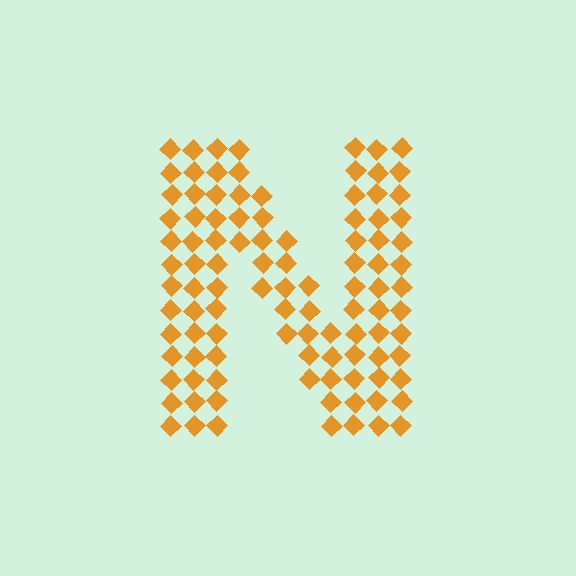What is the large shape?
The large shape is the letter N.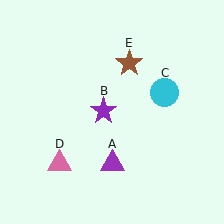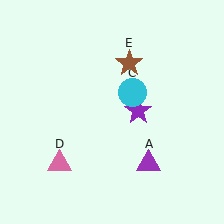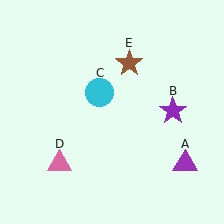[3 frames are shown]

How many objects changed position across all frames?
3 objects changed position: purple triangle (object A), purple star (object B), cyan circle (object C).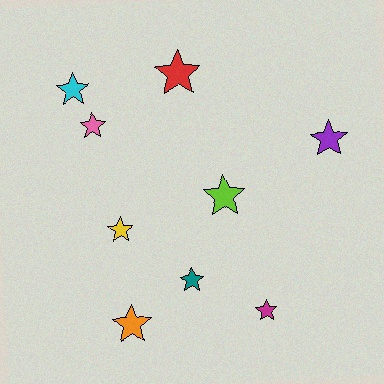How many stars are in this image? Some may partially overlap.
There are 9 stars.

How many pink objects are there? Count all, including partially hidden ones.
There is 1 pink object.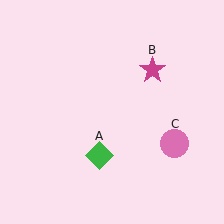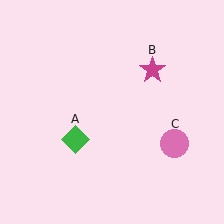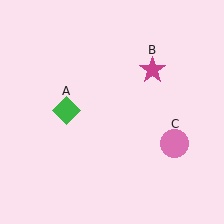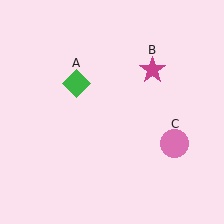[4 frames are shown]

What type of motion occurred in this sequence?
The green diamond (object A) rotated clockwise around the center of the scene.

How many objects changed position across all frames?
1 object changed position: green diamond (object A).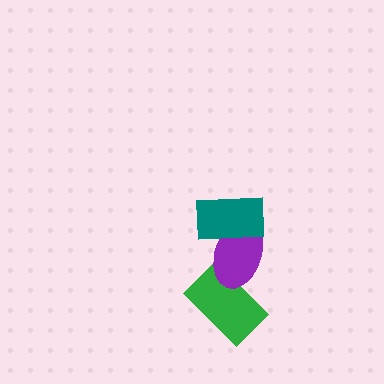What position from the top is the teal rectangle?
The teal rectangle is 1st from the top.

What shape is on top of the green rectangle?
The purple ellipse is on top of the green rectangle.